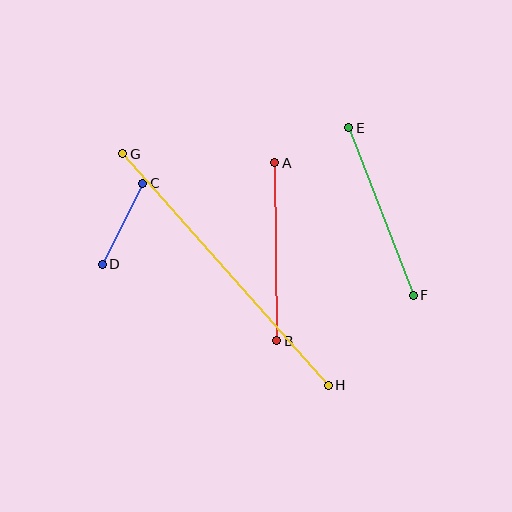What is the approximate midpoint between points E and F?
The midpoint is at approximately (381, 211) pixels.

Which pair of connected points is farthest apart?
Points G and H are farthest apart.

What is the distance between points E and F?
The distance is approximately 179 pixels.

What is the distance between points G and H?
The distance is approximately 310 pixels.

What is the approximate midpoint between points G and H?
The midpoint is at approximately (225, 269) pixels.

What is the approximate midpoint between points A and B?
The midpoint is at approximately (276, 252) pixels.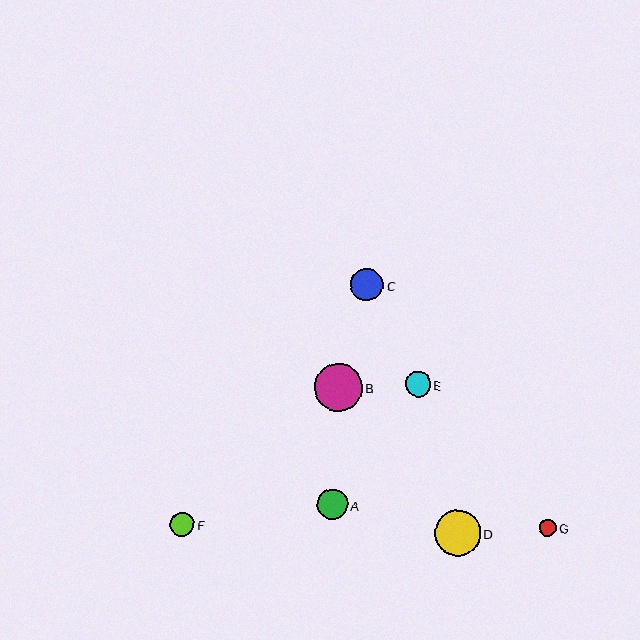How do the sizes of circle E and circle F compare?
Circle E and circle F are approximately the same size.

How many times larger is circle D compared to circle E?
Circle D is approximately 1.8 times the size of circle E.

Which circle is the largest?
Circle B is the largest with a size of approximately 48 pixels.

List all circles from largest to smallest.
From largest to smallest: B, D, C, A, E, F, G.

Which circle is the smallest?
Circle G is the smallest with a size of approximately 17 pixels.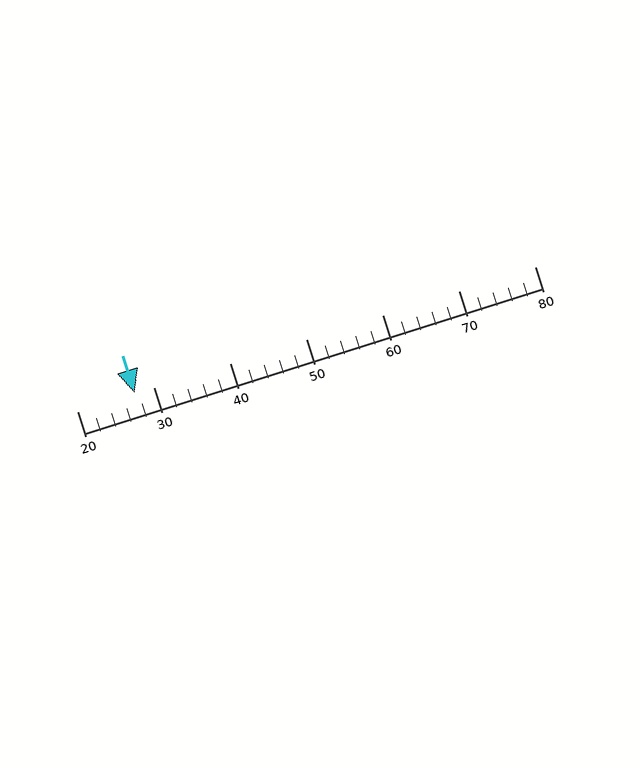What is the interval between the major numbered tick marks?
The major tick marks are spaced 10 units apart.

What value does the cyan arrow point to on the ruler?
The cyan arrow points to approximately 28.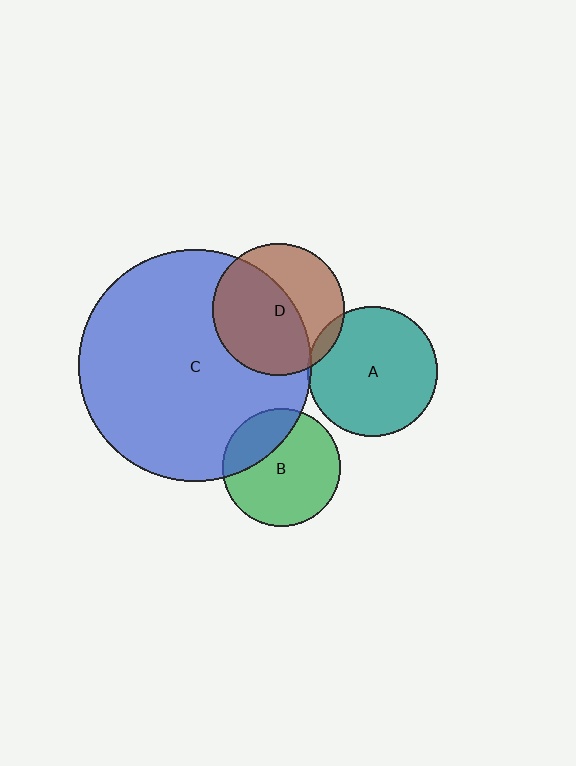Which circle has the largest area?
Circle C (blue).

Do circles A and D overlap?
Yes.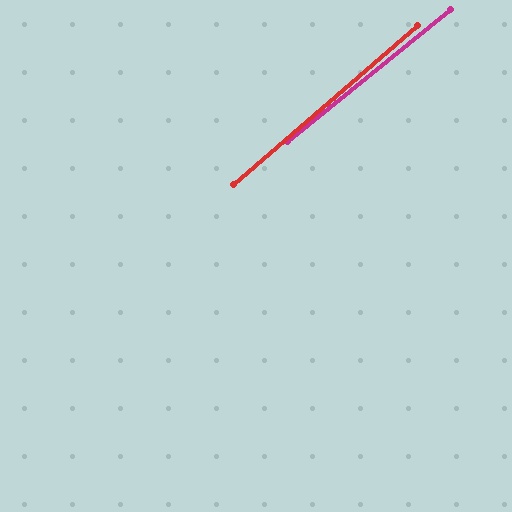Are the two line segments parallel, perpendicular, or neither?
Parallel — their directions differ by only 1.7°.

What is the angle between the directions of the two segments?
Approximately 2 degrees.